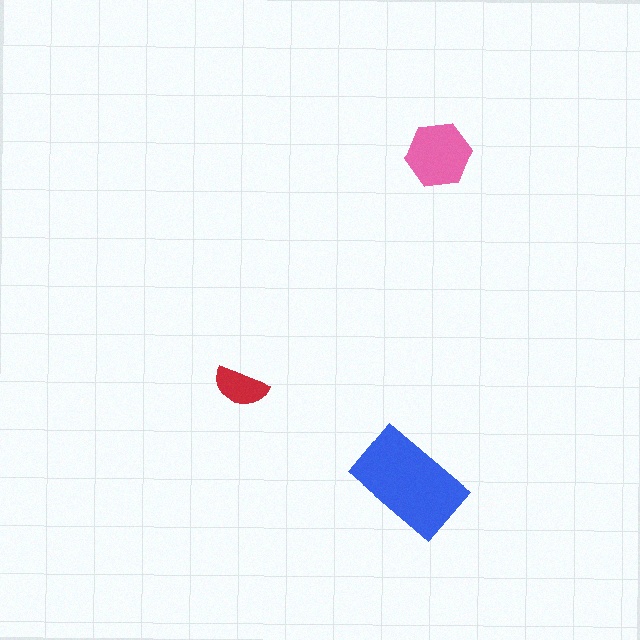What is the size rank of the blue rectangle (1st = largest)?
1st.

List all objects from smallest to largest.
The red semicircle, the pink hexagon, the blue rectangle.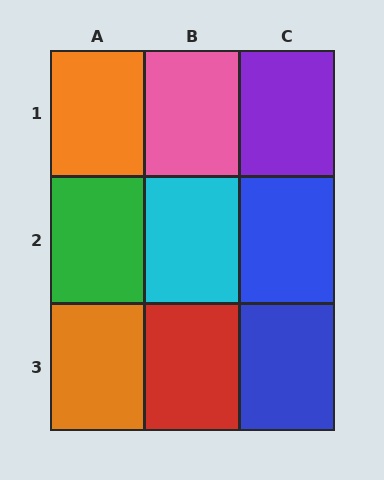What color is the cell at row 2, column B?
Cyan.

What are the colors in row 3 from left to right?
Orange, red, blue.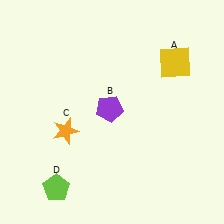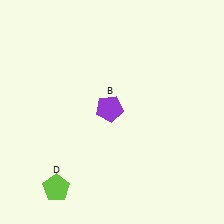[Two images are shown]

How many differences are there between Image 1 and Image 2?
There are 2 differences between the two images.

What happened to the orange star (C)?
The orange star (C) was removed in Image 2. It was in the bottom-left area of Image 1.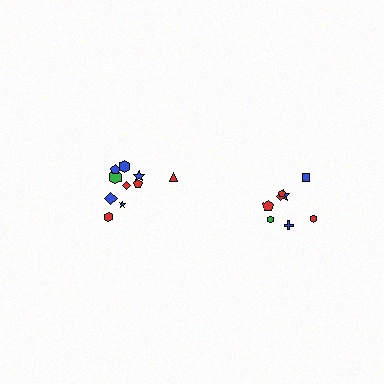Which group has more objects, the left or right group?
The left group.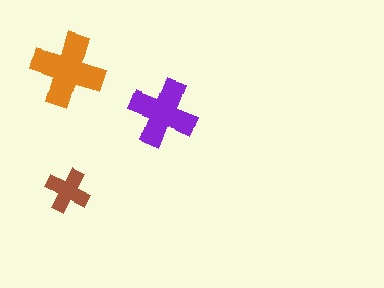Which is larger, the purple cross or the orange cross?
The orange one.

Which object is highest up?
The orange cross is topmost.